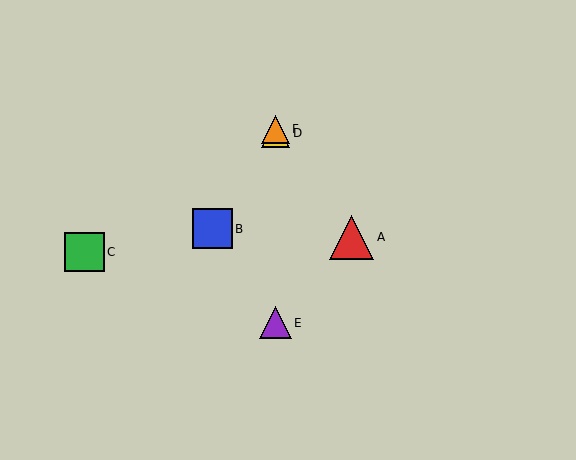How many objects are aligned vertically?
3 objects (D, E, F) are aligned vertically.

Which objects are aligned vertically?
Objects D, E, F are aligned vertically.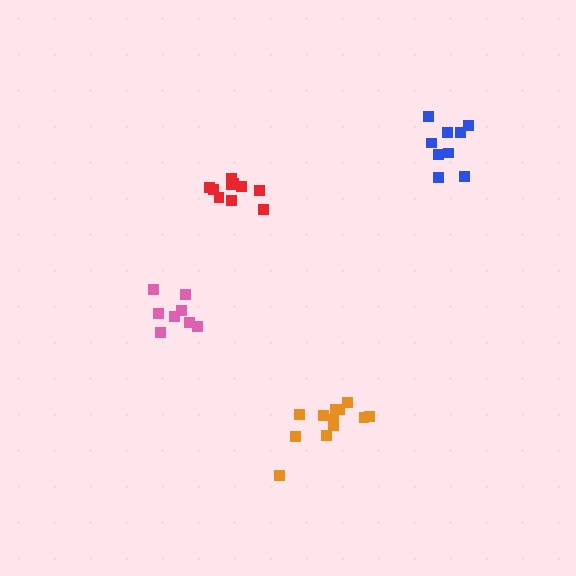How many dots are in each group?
Group 1: 12 dots, Group 2: 10 dots, Group 3: 8 dots, Group 4: 9 dots (39 total).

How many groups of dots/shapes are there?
There are 4 groups.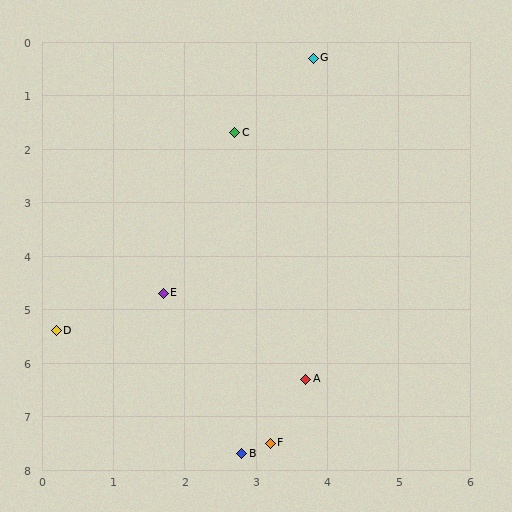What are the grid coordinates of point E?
Point E is at approximately (1.7, 4.7).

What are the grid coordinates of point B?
Point B is at approximately (2.8, 7.7).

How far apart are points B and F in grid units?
Points B and F are about 0.4 grid units apart.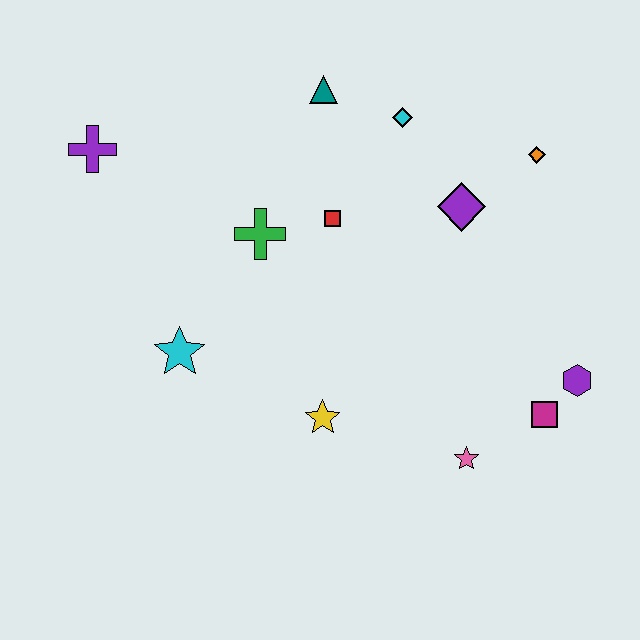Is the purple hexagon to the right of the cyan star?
Yes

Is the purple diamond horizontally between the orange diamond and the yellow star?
Yes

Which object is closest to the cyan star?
The green cross is closest to the cyan star.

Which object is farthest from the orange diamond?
The purple cross is farthest from the orange diamond.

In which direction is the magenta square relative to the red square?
The magenta square is to the right of the red square.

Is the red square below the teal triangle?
Yes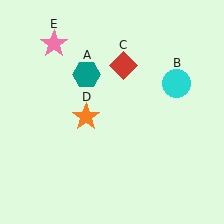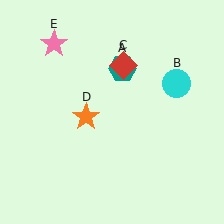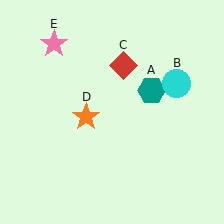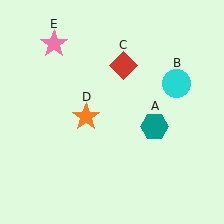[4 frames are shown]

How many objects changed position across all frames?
1 object changed position: teal hexagon (object A).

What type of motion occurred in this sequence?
The teal hexagon (object A) rotated clockwise around the center of the scene.